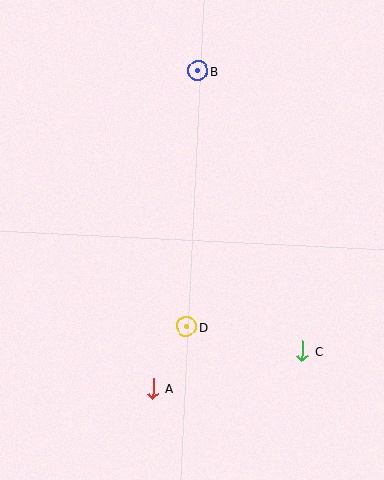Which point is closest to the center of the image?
Point D at (187, 327) is closest to the center.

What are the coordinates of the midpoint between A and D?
The midpoint between A and D is at (170, 358).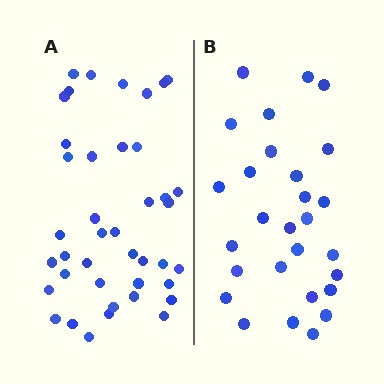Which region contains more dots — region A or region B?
Region A (the left region) has more dots.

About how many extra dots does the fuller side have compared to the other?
Region A has approximately 15 more dots than region B.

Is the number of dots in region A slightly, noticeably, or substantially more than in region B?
Region A has substantially more. The ratio is roughly 1.5 to 1.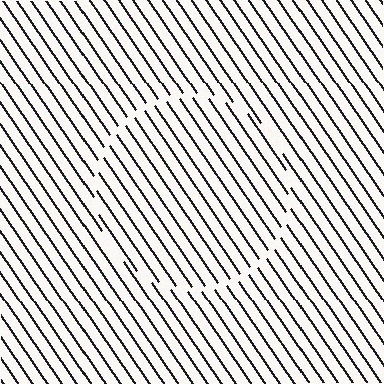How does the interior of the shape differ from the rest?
The interior of the shape contains the same grating, shifted by half a period — the contour is defined by the phase discontinuity where line-ends from the inner and outer gratings abut.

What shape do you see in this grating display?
An illusory circle. The interior of the shape contains the same grating, shifted by half a period — the contour is defined by the phase discontinuity where line-ends from the inner and outer gratings abut.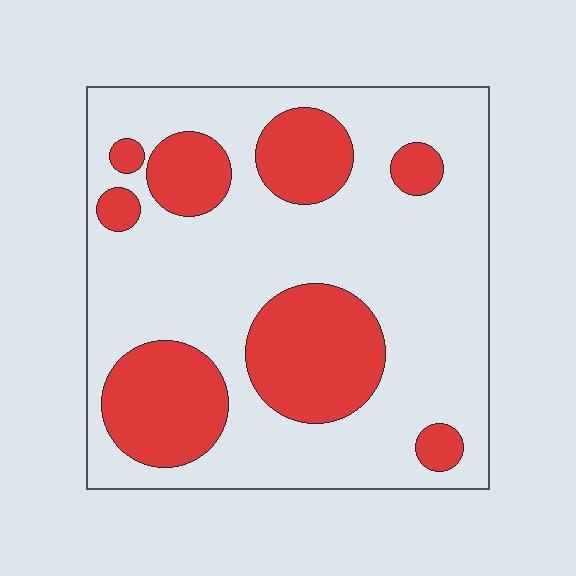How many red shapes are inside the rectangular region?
8.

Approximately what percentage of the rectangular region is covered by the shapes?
Approximately 30%.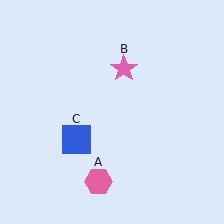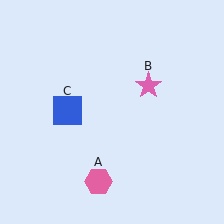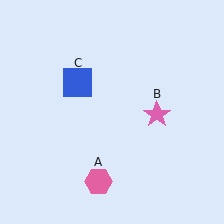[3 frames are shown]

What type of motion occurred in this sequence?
The pink star (object B), blue square (object C) rotated clockwise around the center of the scene.